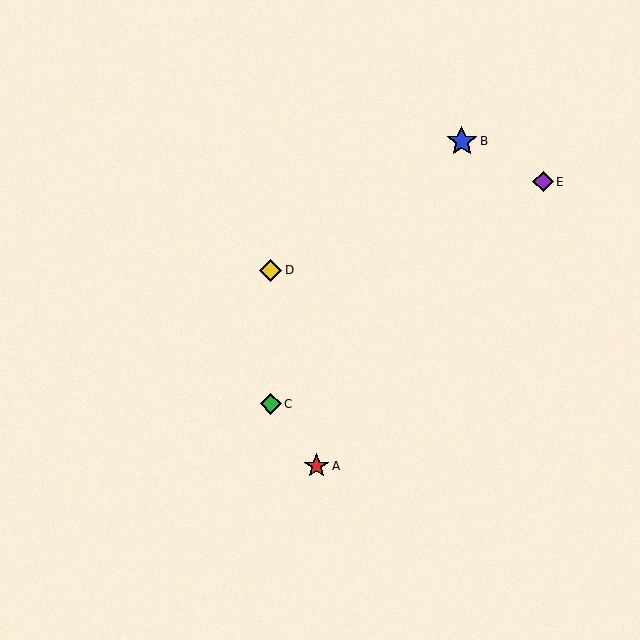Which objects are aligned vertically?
Objects C, D are aligned vertically.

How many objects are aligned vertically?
2 objects (C, D) are aligned vertically.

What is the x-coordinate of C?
Object C is at x≈271.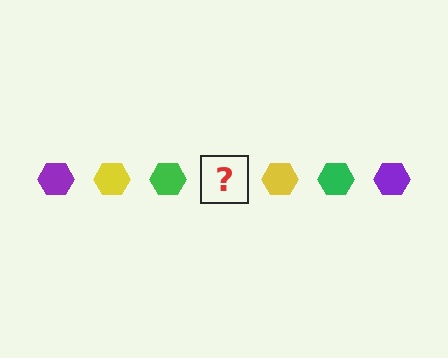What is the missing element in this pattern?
The missing element is a purple hexagon.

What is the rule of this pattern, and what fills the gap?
The rule is that the pattern cycles through purple, yellow, green hexagons. The gap should be filled with a purple hexagon.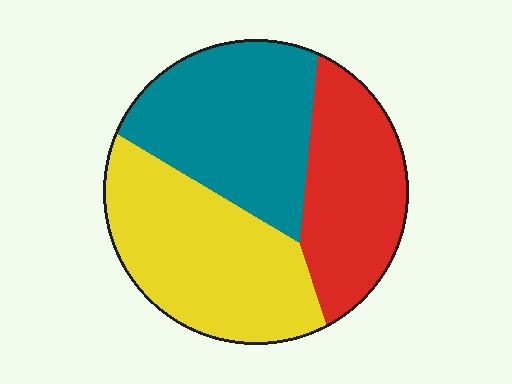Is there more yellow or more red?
Yellow.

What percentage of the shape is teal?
Teal takes up between a quarter and a half of the shape.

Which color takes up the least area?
Red, at roughly 30%.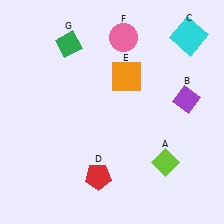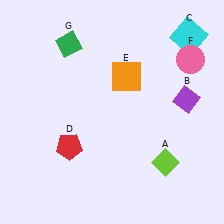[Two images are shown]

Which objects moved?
The objects that moved are: the red pentagon (D), the pink circle (F).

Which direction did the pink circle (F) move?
The pink circle (F) moved right.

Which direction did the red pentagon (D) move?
The red pentagon (D) moved up.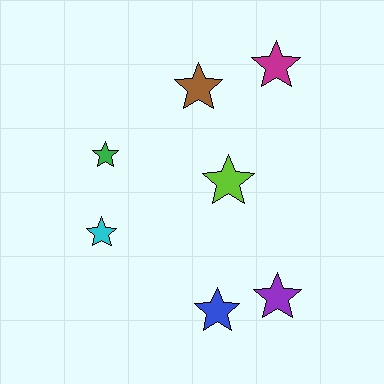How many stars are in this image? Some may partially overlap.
There are 7 stars.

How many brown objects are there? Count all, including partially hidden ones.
There is 1 brown object.